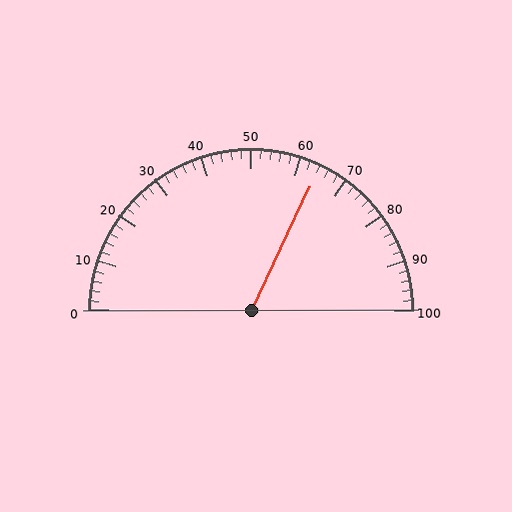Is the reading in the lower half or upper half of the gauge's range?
The reading is in the upper half of the range (0 to 100).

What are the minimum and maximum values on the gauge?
The gauge ranges from 0 to 100.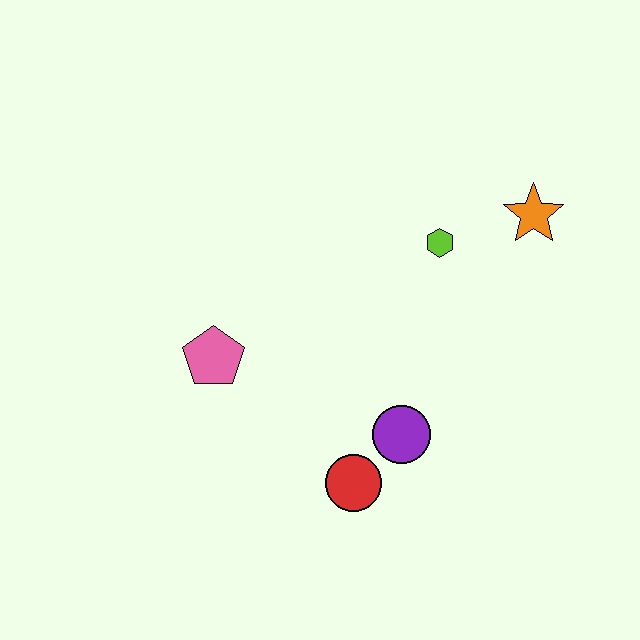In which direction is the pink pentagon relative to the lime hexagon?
The pink pentagon is to the left of the lime hexagon.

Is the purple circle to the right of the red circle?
Yes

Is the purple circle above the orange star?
No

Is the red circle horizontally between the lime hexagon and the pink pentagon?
Yes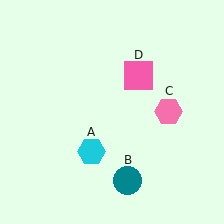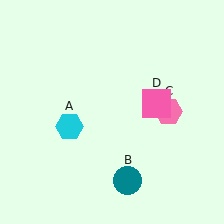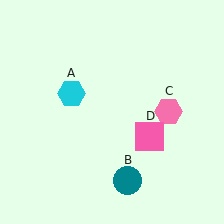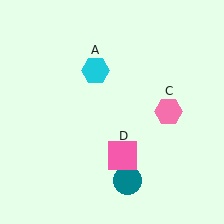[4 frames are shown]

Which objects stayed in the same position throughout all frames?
Teal circle (object B) and pink hexagon (object C) remained stationary.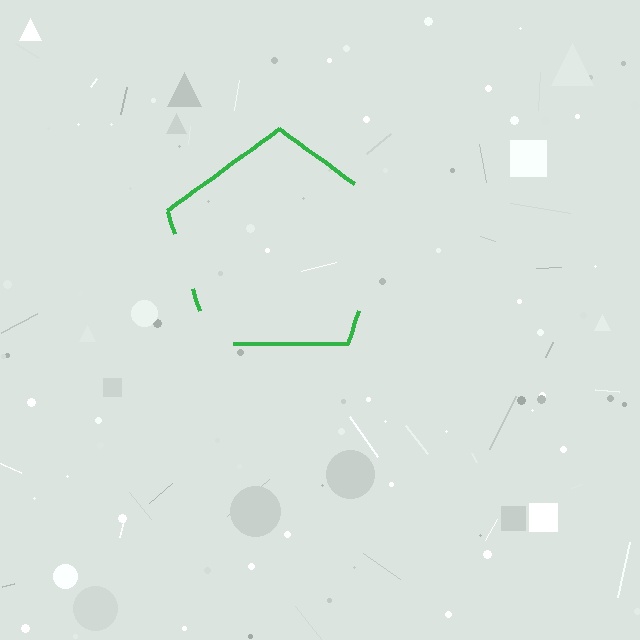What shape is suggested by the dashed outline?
The dashed outline suggests a pentagon.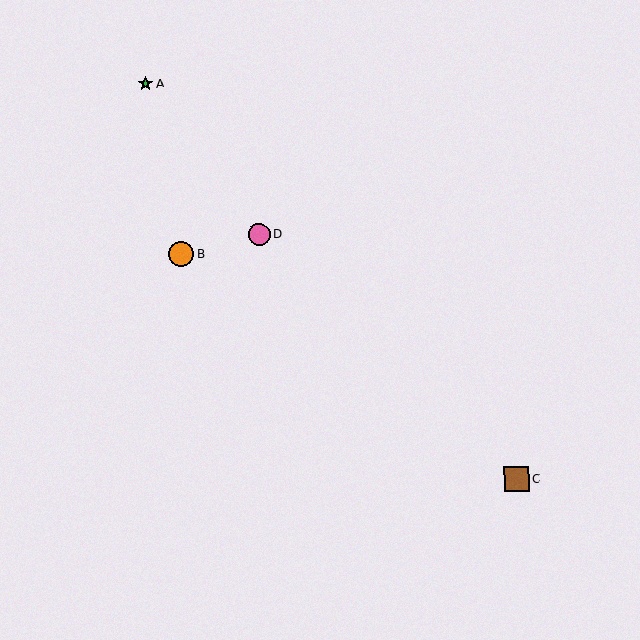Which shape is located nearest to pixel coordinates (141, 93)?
The green star (labeled A) at (146, 83) is nearest to that location.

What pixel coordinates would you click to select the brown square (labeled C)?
Click at (516, 479) to select the brown square C.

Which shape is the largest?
The brown square (labeled C) is the largest.